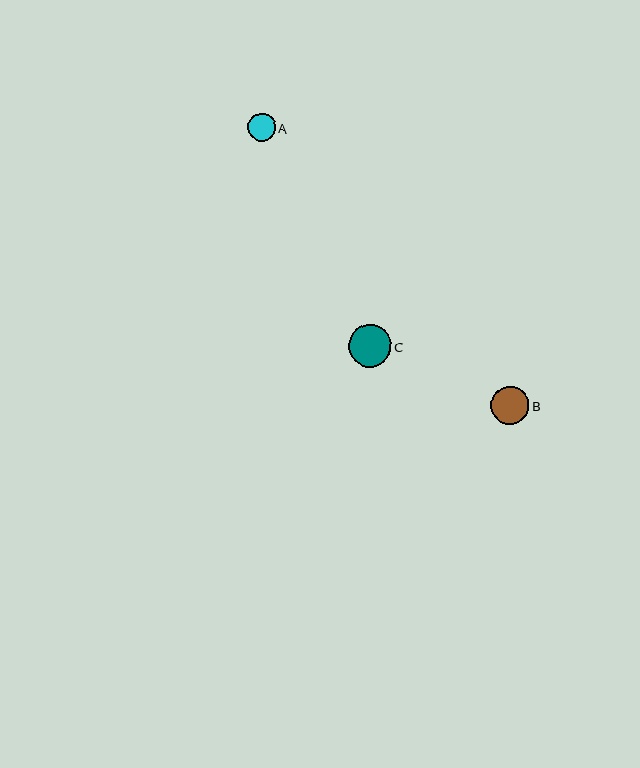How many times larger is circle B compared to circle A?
Circle B is approximately 1.4 times the size of circle A.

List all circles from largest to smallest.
From largest to smallest: C, B, A.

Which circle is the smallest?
Circle A is the smallest with a size of approximately 28 pixels.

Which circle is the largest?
Circle C is the largest with a size of approximately 42 pixels.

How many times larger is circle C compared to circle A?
Circle C is approximately 1.5 times the size of circle A.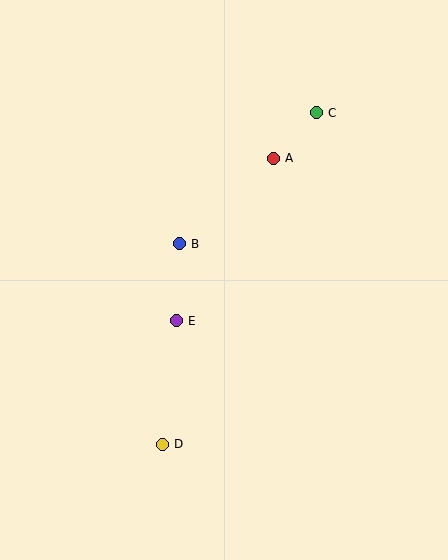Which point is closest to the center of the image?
Point B at (179, 244) is closest to the center.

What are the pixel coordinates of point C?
Point C is at (316, 113).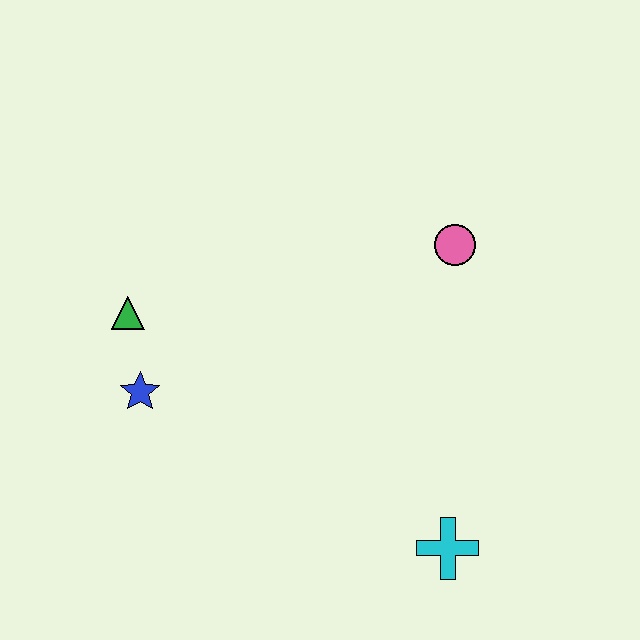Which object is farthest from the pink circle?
The blue star is farthest from the pink circle.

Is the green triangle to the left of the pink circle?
Yes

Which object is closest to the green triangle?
The blue star is closest to the green triangle.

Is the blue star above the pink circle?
No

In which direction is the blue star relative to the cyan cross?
The blue star is to the left of the cyan cross.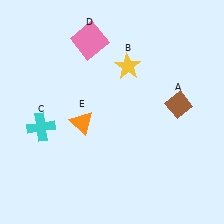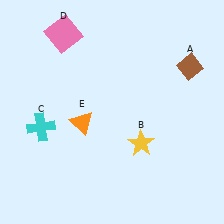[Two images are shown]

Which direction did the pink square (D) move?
The pink square (D) moved left.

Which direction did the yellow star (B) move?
The yellow star (B) moved down.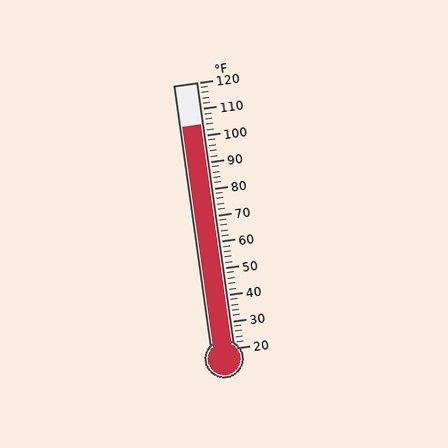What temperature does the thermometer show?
The thermometer shows approximately 104°F.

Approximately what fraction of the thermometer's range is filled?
The thermometer is filled to approximately 85% of its range.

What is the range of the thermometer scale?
The thermometer scale ranges from 20°F to 120°F.